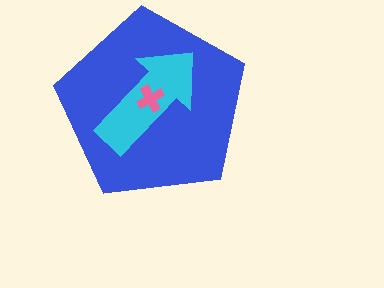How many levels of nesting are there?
3.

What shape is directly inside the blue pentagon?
The cyan arrow.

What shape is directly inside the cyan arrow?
The pink cross.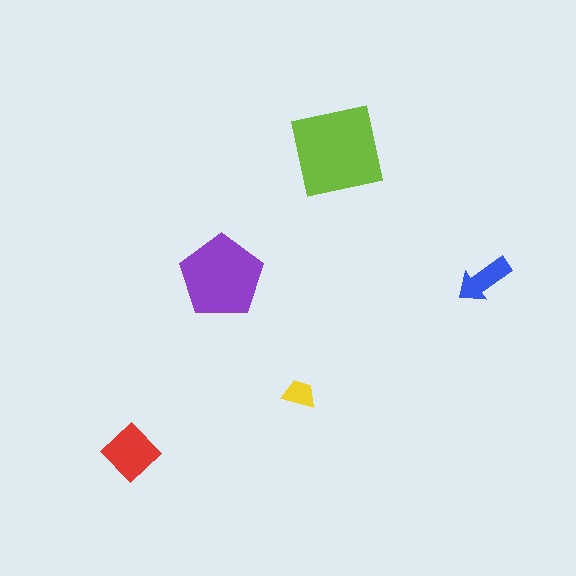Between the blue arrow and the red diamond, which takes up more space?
The red diamond.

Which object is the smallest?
The yellow trapezoid.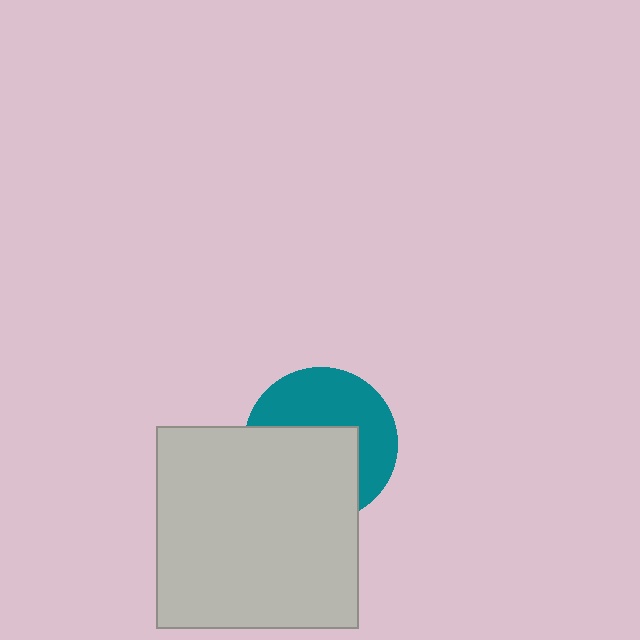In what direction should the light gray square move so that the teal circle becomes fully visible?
The light gray square should move down. That is the shortest direction to clear the overlap and leave the teal circle fully visible.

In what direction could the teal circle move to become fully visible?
The teal circle could move up. That would shift it out from behind the light gray square entirely.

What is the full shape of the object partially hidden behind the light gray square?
The partially hidden object is a teal circle.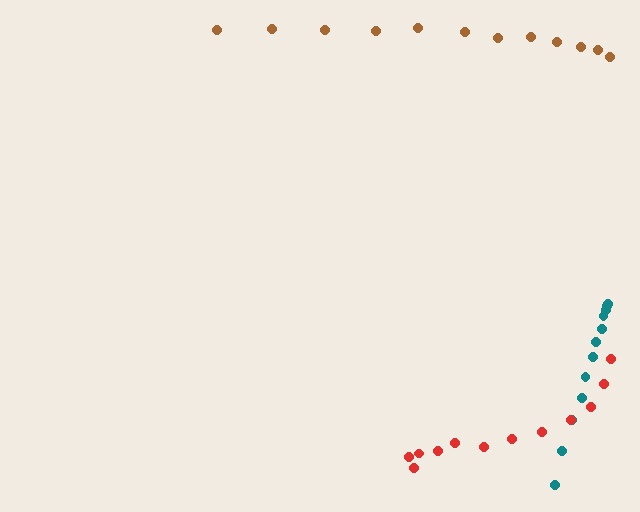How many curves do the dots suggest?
There are 3 distinct paths.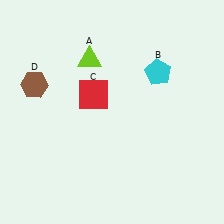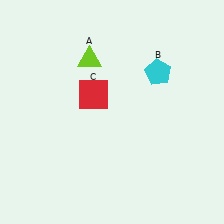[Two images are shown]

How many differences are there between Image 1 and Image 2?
There is 1 difference between the two images.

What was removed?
The brown hexagon (D) was removed in Image 2.